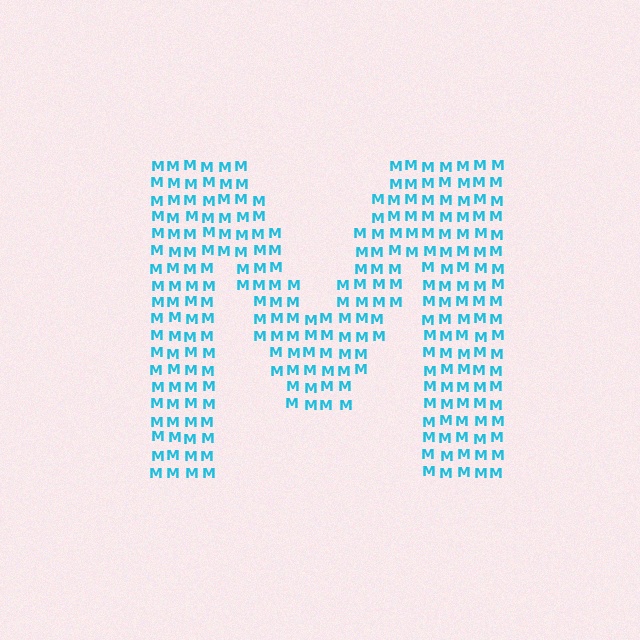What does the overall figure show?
The overall figure shows the letter M.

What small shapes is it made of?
It is made of small letter M's.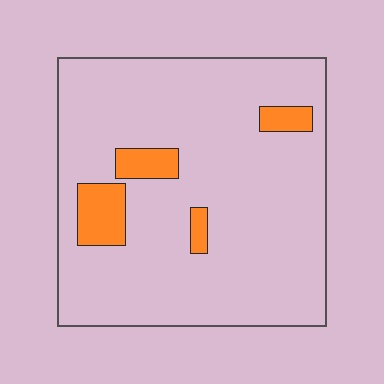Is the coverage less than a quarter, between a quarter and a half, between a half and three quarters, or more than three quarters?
Less than a quarter.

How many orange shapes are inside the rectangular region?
4.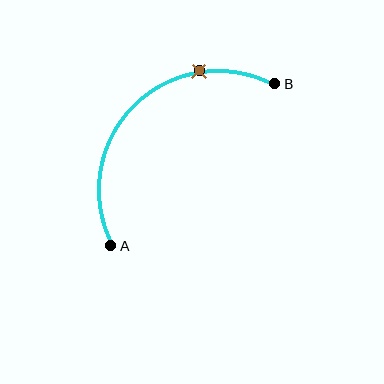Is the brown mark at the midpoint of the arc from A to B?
No. The brown mark lies on the arc but is closer to endpoint B. The arc midpoint would be at the point on the curve equidistant along the arc from both A and B.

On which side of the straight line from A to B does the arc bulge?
The arc bulges above and to the left of the straight line connecting A and B.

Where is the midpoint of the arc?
The arc midpoint is the point on the curve farthest from the straight line joining A and B. It sits above and to the left of that line.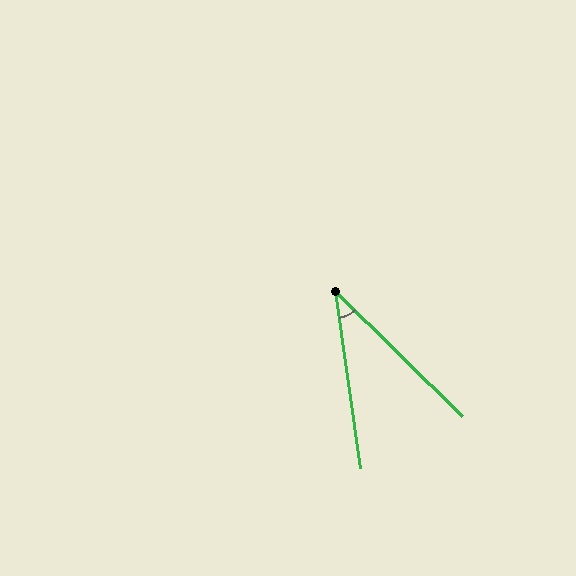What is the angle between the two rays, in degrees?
Approximately 37 degrees.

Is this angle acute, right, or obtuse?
It is acute.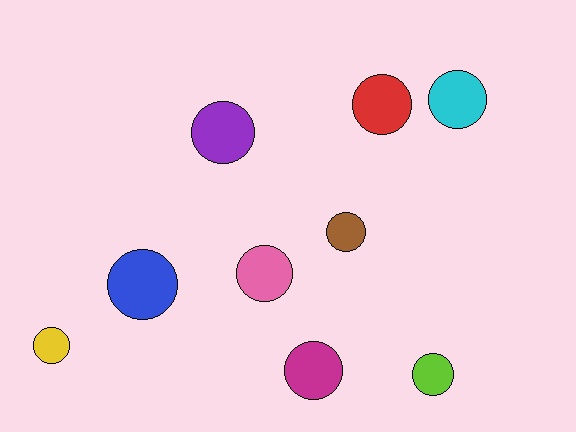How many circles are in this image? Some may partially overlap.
There are 9 circles.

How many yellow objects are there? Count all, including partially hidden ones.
There is 1 yellow object.